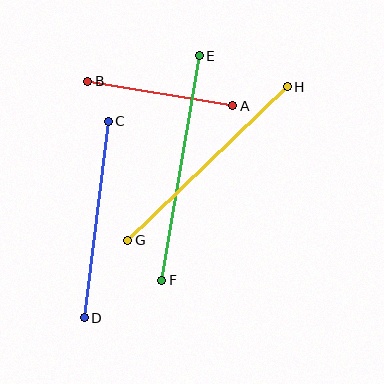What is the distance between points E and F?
The distance is approximately 227 pixels.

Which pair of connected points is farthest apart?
Points E and F are farthest apart.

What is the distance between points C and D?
The distance is approximately 198 pixels.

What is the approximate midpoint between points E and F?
The midpoint is at approximately (181, 168) pixels.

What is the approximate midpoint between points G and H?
The midpoint is at approximately (207, 164) pixels.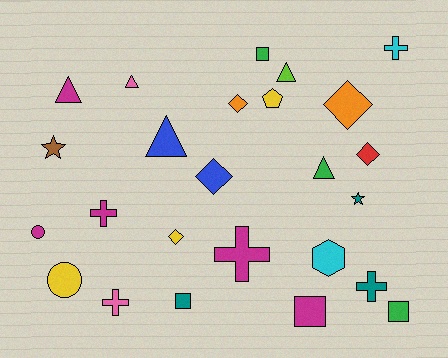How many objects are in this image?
There are 25 objects.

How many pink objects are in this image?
There are 2 pink objects.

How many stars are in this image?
There are 2 stars.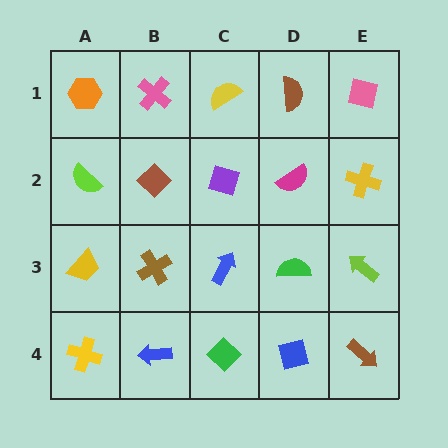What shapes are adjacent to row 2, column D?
A brown semicircle (row 1, column D), a green semicircle (row 3, column D), a purple diamond (row 2, column C), a yellow cross (row 2, column E).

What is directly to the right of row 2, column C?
A magenta semicircle.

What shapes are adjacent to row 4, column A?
A yellow trapezoid (row 3, column A), a blue arrow (row 4, column B).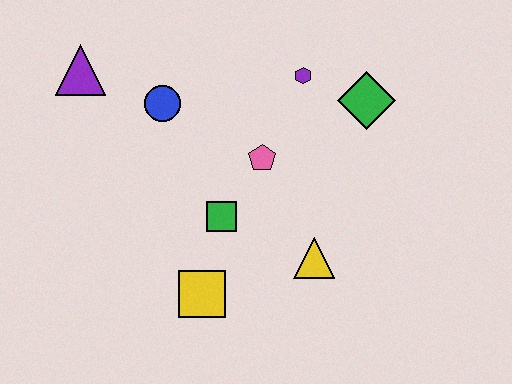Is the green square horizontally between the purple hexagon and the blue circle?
Yes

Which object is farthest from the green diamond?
The purple triangle is farthest from the green diamond.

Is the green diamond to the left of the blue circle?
No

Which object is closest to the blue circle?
The purple triangle is closest to the blue circle.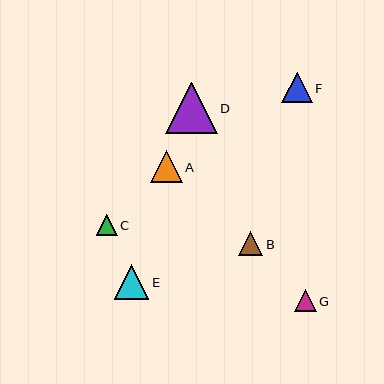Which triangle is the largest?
Triangle D is the largest with a size of approximately 52 pixels.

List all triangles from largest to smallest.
From largest to smallest: D, E, A, F, B, G, C.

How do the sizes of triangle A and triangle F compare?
Triangle A and triangle F are approximately the same size.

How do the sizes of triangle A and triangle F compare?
Triangle A and triangle F are approximately the same size.